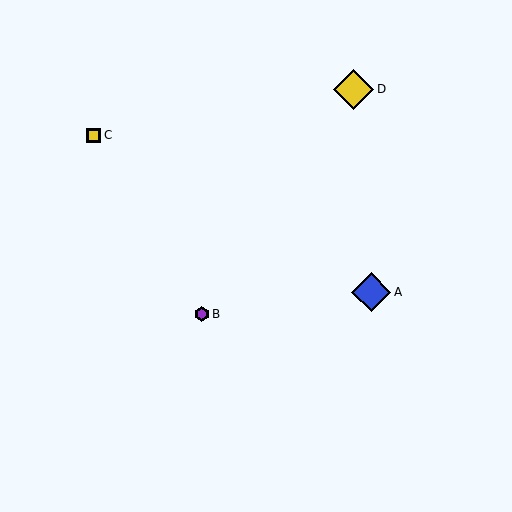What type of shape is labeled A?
Shape A is a blue diamond.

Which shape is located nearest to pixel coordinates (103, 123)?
The yellow square (labeled C) at (94, 135) is nearest to that location.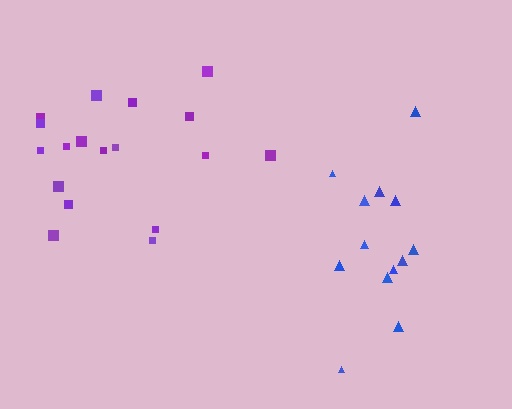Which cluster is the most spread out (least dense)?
Blue.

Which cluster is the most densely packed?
Purple.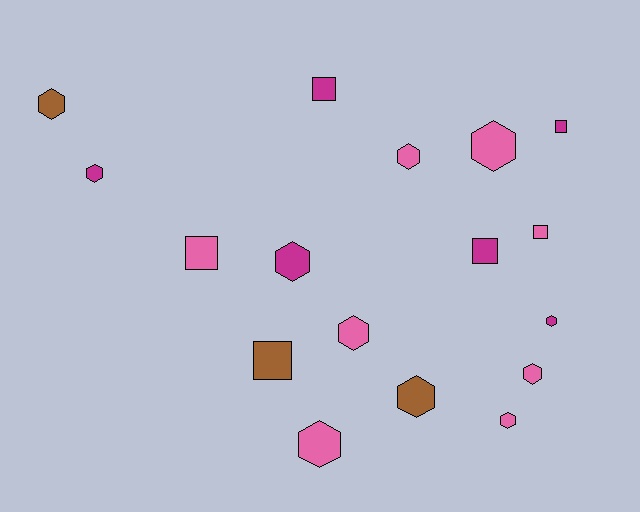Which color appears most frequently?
Pink, with 8 objects.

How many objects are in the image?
There are 17 objects.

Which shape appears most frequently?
Hexagon, with 11 objects.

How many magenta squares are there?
There are 3 magenta squares.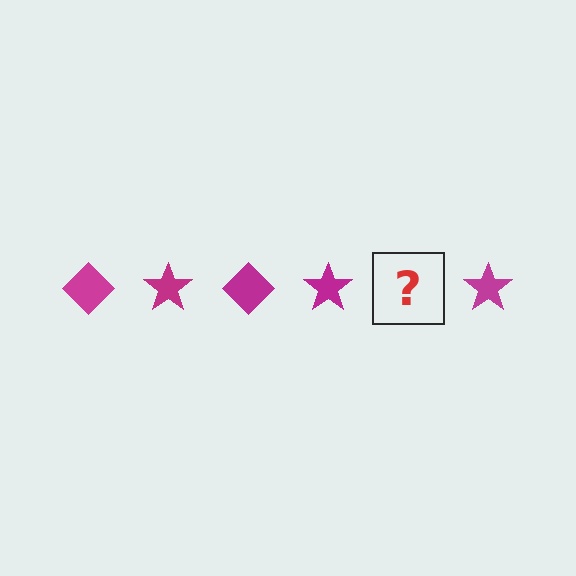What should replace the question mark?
The question mark should be replaced with a magenta diamond.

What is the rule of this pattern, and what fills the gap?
The rule is that the pattern cycles through diamond, star shapes in magenta. The gap should be filled with a magenta diamond.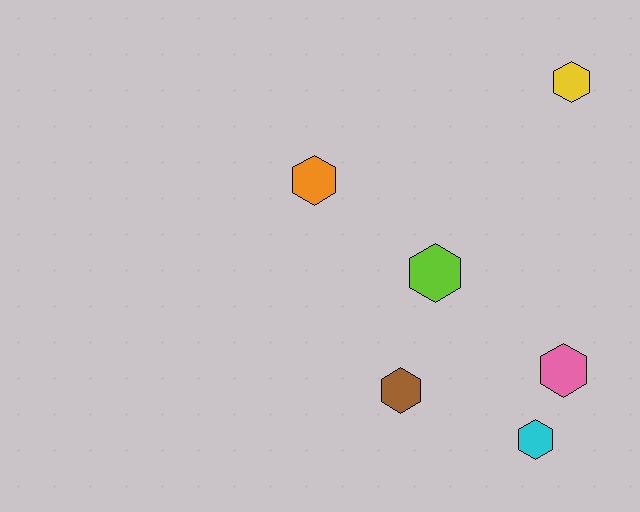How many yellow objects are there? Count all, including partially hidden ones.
There is 1 yellow object.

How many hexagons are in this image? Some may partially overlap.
There are 6 hexagons.